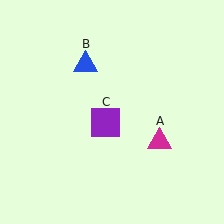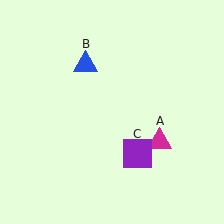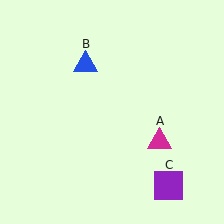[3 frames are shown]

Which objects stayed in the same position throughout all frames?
Magenta triangle (object A) and blue triangle (object B) remained stationary.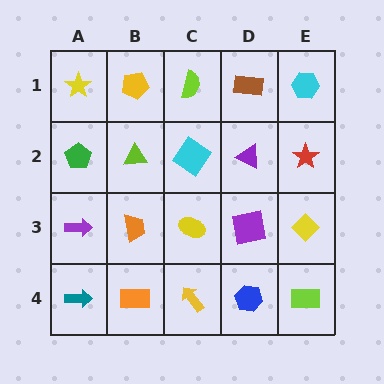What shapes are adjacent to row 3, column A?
A green pentagon (row 2, column A), a teal arrow (row 4, column A), an orange trapezoid (row 3, column B).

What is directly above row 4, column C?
A yellow ellipse.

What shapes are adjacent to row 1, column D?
A purple triangle (row 2, column D), a lime semicircle (row 1, column C), a cyan hexagon (row 1, column E).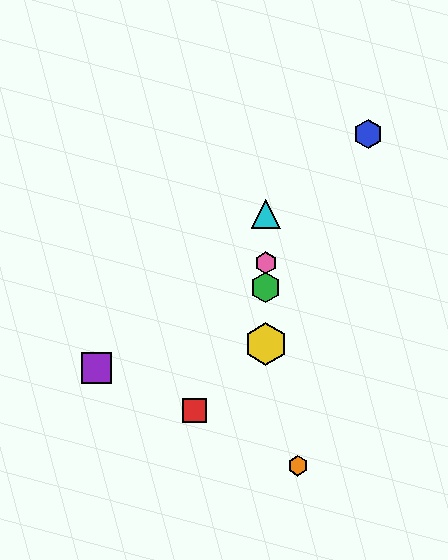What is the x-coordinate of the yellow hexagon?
The yellow hexagon is at x≈266.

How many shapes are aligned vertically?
4 shapes (the green hexagon, the yellow hexagon, the cyan triangle, the pink hexagon) are aligned vertically.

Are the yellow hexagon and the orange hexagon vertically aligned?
No, the yellow hexagon is at x≈266 and the orange hexagon is at x≈298.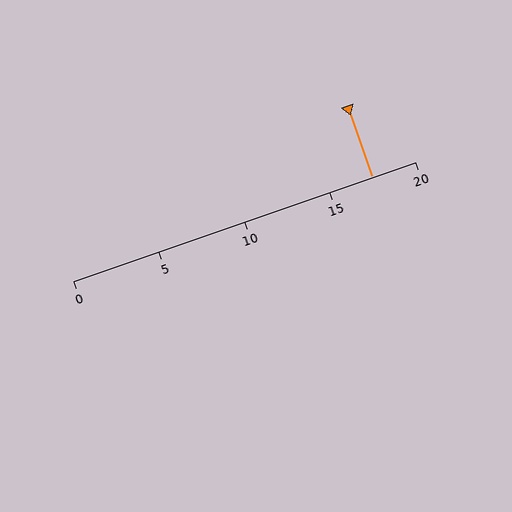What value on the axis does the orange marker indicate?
The marker indicates approximately 17.5.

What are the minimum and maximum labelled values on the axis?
The axis runs from 0 to 20.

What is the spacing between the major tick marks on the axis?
The major ticks are spaced 5 apart.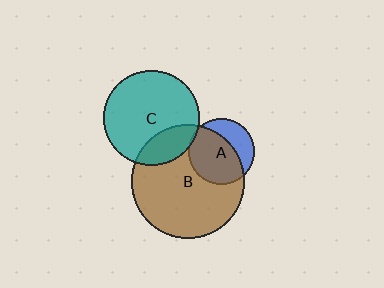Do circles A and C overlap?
Yes.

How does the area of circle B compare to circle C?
Approximately 1.4 times.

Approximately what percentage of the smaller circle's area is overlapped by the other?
Approximately 5%.